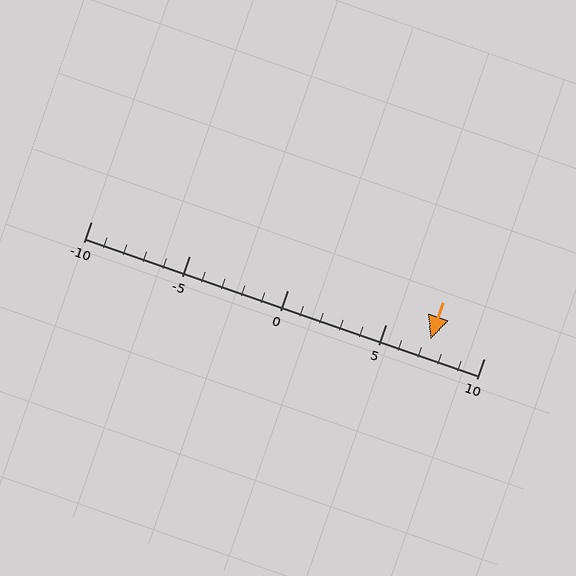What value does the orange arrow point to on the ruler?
The orange arrow points to approximately 7.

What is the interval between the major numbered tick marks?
The major tick marks are spaced 5 units apart.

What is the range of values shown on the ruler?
The ruler shows values from -10 to 10.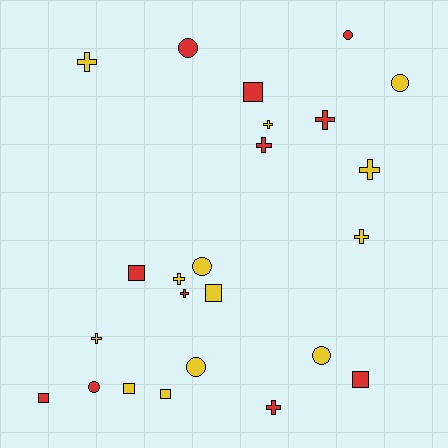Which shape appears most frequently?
Cross, with 10 objects.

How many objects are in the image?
There are 24 objects.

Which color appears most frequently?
Yellow, with 13 objects.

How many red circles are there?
There are 3 red circles.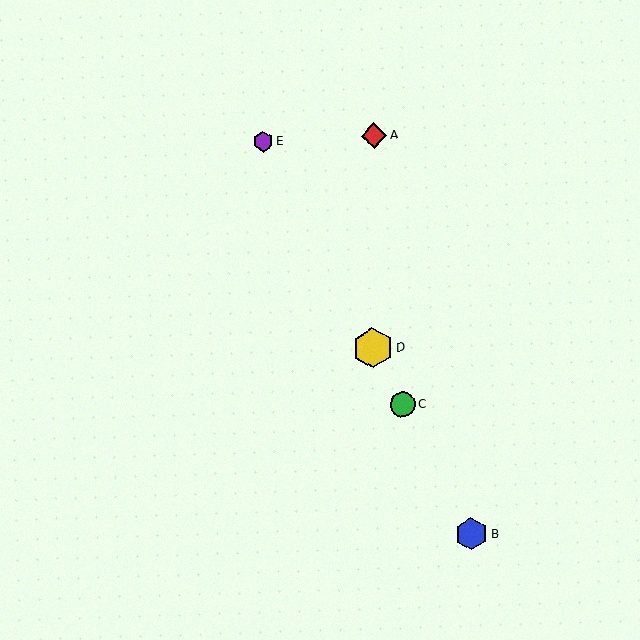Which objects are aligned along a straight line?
Objects B, C, D, E are aligned along a straight line.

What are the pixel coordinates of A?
Object A is at (374, 136).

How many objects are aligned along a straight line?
4 objects (B, C, D, E) are aligned along a straight line.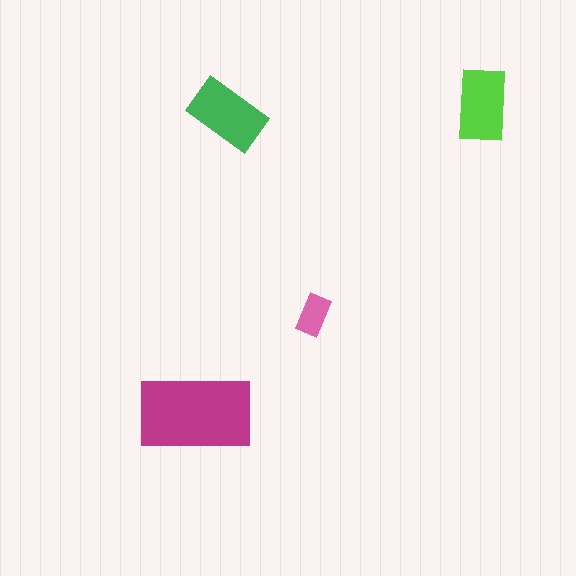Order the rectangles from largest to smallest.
the magenta one, the green one, the lime one, the pink one.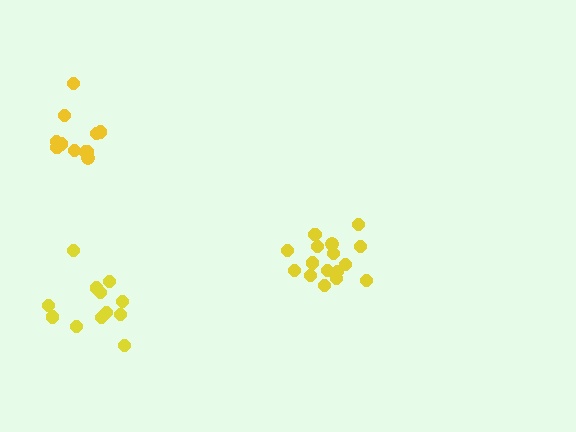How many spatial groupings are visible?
There are 3 spatial groupings.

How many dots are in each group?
Group 1: 16 dots, Group 2: 11 dots, Group 3: 12 dots (39 total).